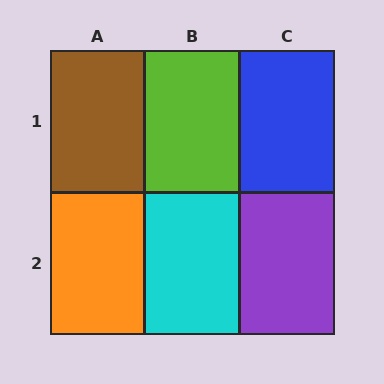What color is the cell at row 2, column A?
Orange.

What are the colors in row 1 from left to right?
Brown, lime, blue.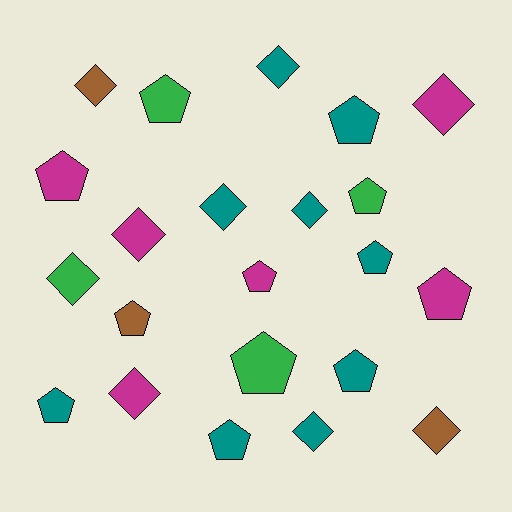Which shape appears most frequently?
Pentagon, with 12 objects.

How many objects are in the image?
There are 22 objects.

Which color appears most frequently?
Teal, with 9 objects.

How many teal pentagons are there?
There are 5 teal pentagons.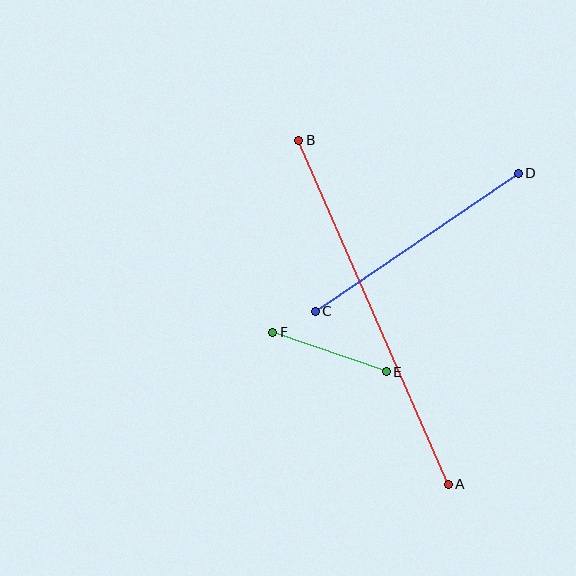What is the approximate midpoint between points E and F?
The midpoint is at approximately (330, 352) pixels.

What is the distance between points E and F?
The distance is approximately 120 pixels.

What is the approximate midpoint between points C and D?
The midpoint is at approximately (417, 242) pixels.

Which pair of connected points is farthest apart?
Points A and B are farthest apart.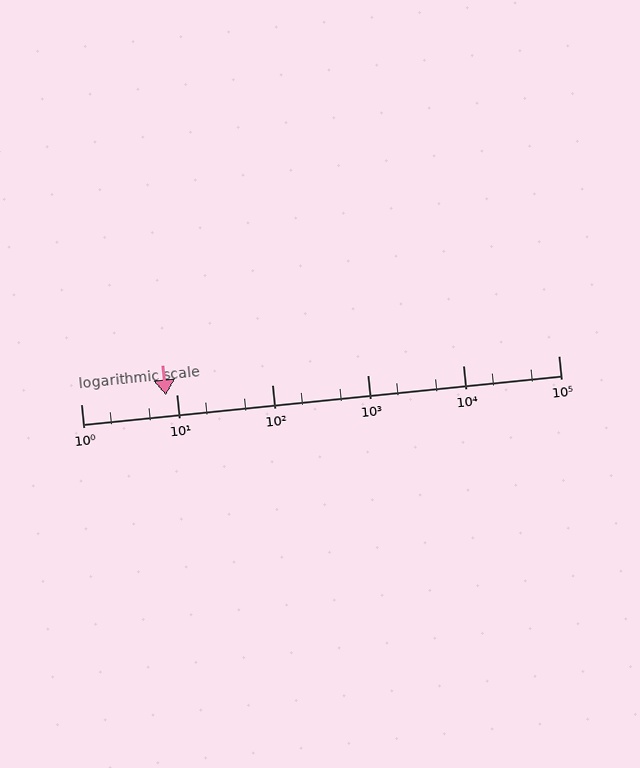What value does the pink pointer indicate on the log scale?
The pointer indicates approximately 7.7.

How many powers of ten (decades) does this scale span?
The scale spans 5 decades, from 1 to 100000.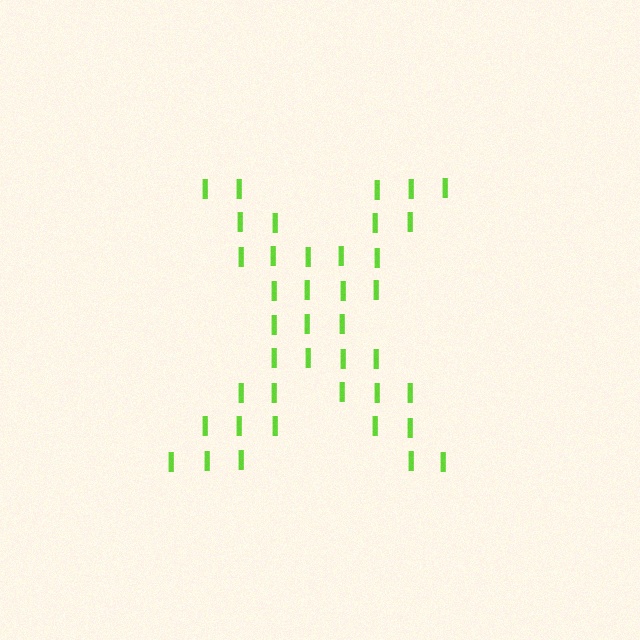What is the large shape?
The large shape is the letter X.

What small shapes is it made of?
It is made of small letter I's.